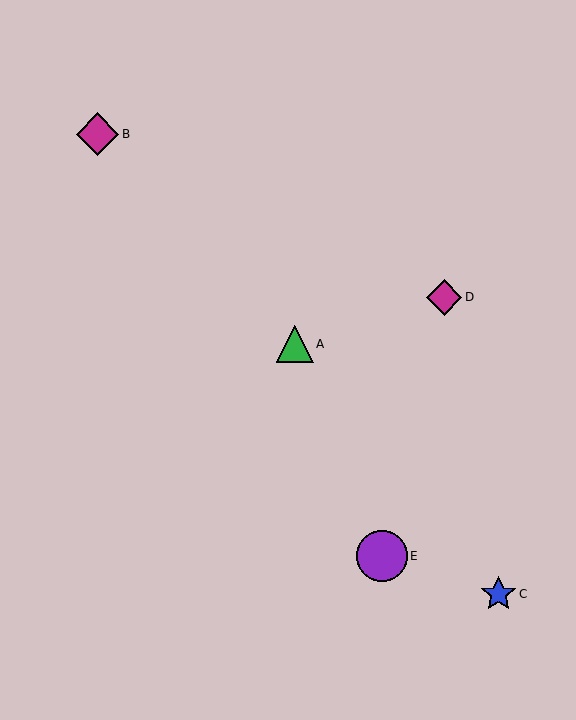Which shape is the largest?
The purple circle (labeled E) is the largest.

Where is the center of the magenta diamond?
The center of the magenta diamond is at (444, 297).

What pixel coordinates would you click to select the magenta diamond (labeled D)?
Click at (444, 297) to select the magenta diamond D.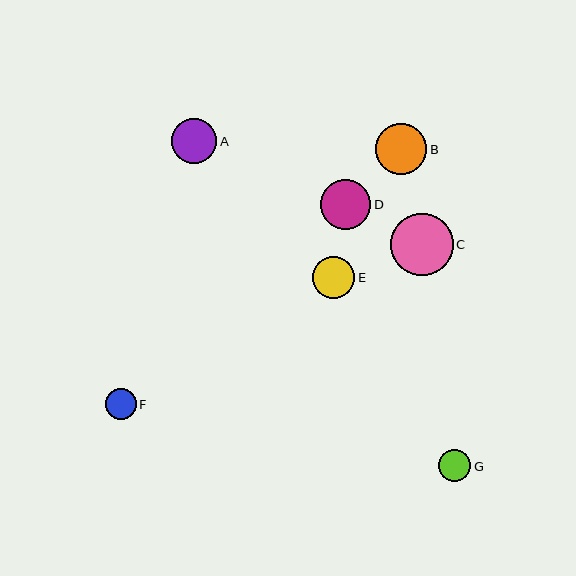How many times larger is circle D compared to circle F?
Circle D is approximately 1.6 times the size of circle F.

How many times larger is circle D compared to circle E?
Circle D is approximately 1.2 times the size of circle E.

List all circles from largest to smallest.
From largest to smallest: C, B, D, A, E, G, F.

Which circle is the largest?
Circle C is the largest with a size of approximately 63 pixels.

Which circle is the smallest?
Circle F is the smallest with a size of approximately 31 pixels.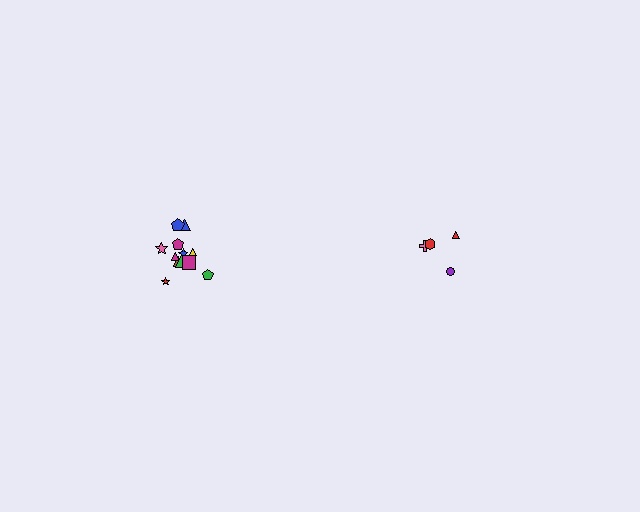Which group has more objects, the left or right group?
The left group.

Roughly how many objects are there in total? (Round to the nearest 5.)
Roughly 15 objects in total.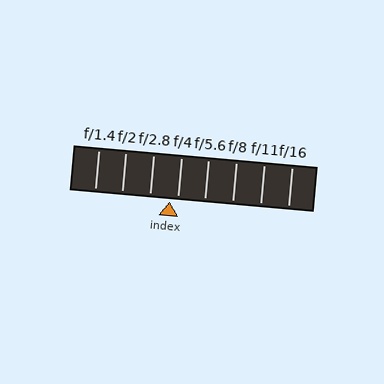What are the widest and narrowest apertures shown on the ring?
The widest aperture shown is f/1.4 and the narrowest is f/16.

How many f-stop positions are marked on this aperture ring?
There are 8 f-stop positions marked.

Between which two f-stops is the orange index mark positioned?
The index mark is between f/2.8 and f/4.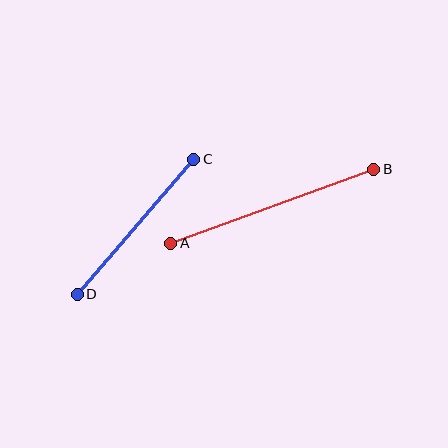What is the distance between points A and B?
The distance is approximately 216 pixels.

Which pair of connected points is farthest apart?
Points A and B are farthest apart.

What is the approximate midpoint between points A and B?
The midpoint is at approximately (272, 206) pixels.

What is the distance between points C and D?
The distance is approximately 179 pixels.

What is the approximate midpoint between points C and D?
The midpoint is at approximately (135, 227) pixels.